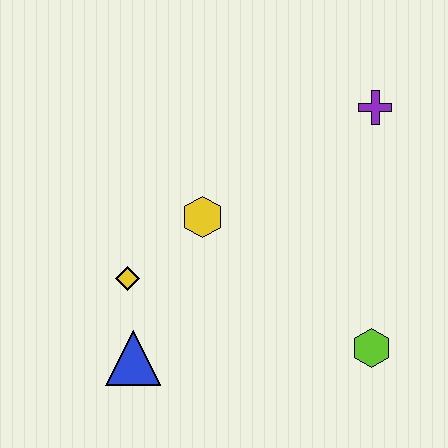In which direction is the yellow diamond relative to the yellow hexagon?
The yellow diamond is to the left of the yellow hexagon.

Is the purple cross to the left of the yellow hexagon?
No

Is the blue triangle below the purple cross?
Yes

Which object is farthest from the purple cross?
The blue triangle is farthest from the purple cross.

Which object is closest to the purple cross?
The yellow hexagon is closest to the purple cross.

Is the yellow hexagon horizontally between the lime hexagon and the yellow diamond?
Yes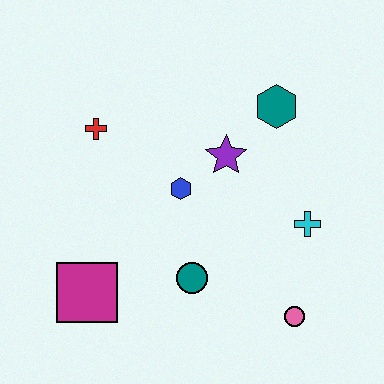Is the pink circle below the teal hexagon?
Yes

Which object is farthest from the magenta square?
The teal hexagon is farthest from the magenta square.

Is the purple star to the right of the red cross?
Yes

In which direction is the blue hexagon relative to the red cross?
The blue hexagon is to the right of the red cross.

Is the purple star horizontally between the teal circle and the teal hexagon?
Yes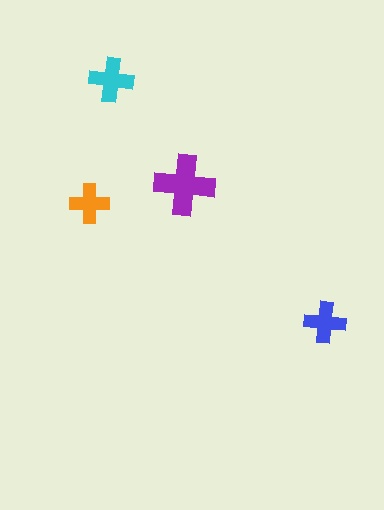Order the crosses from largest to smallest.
the purple one, the cyan one, the blue one, the orange one.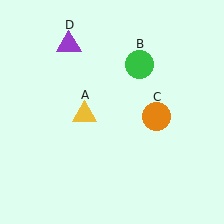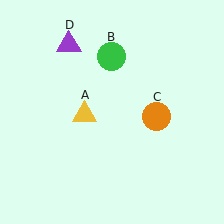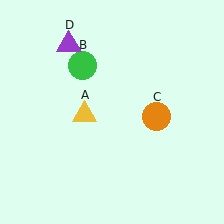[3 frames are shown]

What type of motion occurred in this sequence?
The green circle (object B) rotated counterclockwise around the center of the scene.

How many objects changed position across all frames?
1 object changed position: green circle (object B).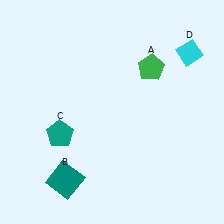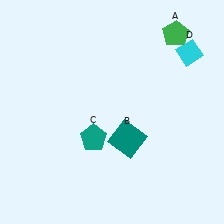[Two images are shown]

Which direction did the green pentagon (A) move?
The green pentagon (A) moved up.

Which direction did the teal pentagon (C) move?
The teal pentagon (C) moved right.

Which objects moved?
The objects that moved are: the green pentagon (A), the teal square (B), the teal pentagon (C).